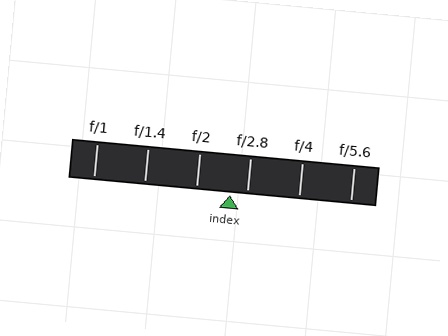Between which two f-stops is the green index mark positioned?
The index mark is between f/2 and f/2.8.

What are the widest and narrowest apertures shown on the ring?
The widest aperture shown is f/1 and the narrowest is f/5.6.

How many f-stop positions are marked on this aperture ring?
There are 6 f-stop positions marked.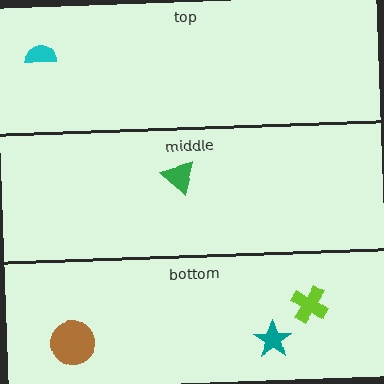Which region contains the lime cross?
The bottom region.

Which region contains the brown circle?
The bottom region.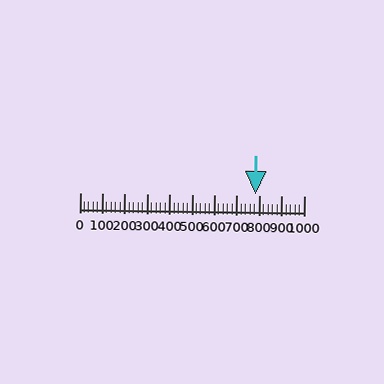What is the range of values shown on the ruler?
The ruler shows values from 0 to 1000.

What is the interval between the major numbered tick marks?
The major tick marks are spaced 100 units apart.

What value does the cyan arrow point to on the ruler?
The cyan arrow points to approximately 784.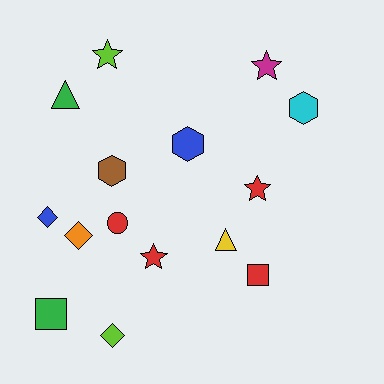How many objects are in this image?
There are 15 objects.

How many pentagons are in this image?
There are no pentagons.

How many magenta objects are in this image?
There is 1 magenta object.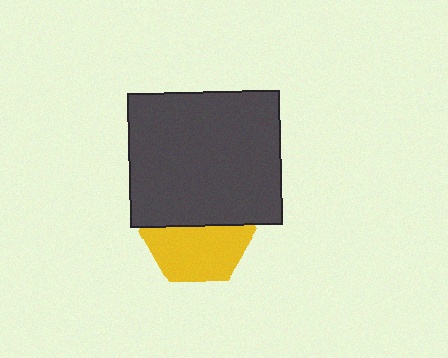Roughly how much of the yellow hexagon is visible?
About half of it is visible (roughly 55%).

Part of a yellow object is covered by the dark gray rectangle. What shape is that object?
It is a hexagon.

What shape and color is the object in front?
The object in front is a dark gray rectangle.